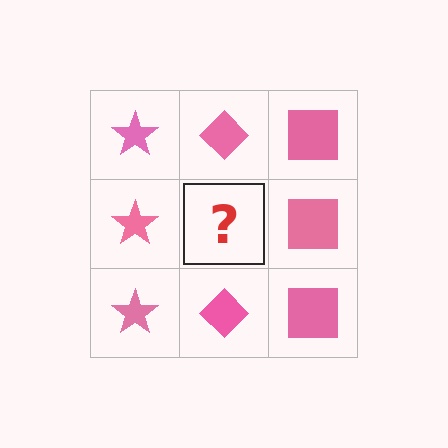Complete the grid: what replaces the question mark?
The question mark should be replaced with a pink diamond.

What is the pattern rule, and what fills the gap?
The rule is that each column has a consistent shape. The gap should be filled with a pink diamond.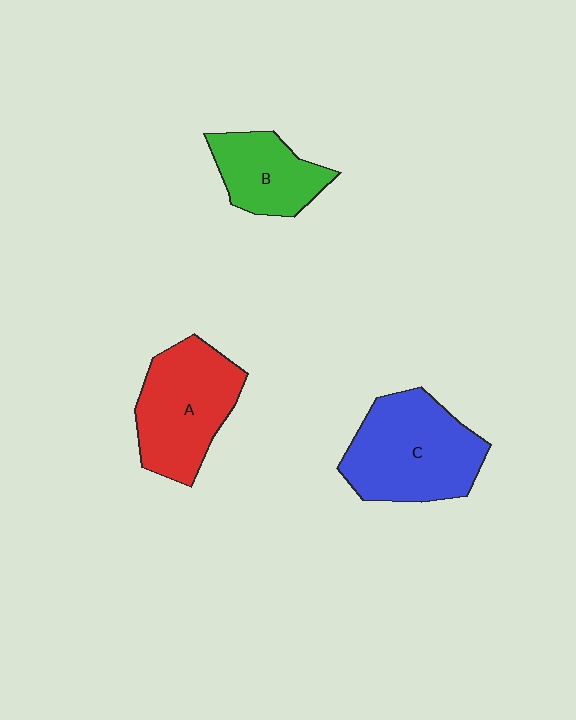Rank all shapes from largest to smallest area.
From largest to smallest: C (blue), A (red), B (green).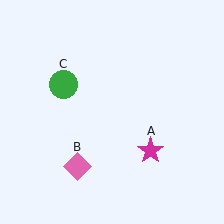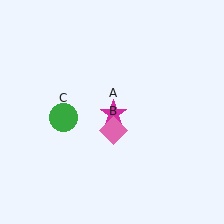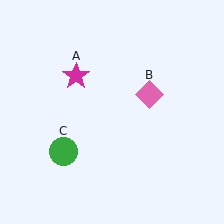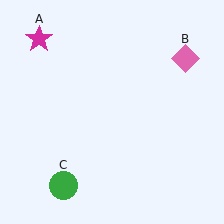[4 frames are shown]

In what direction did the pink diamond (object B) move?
The pink diamond (object B) moved up and to the right.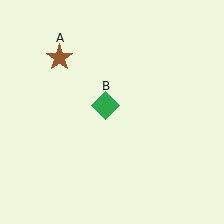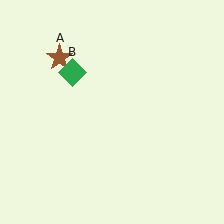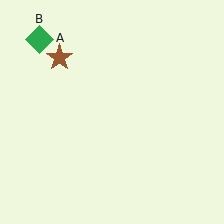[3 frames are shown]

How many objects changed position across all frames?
1 object changed position: green diamond (object B).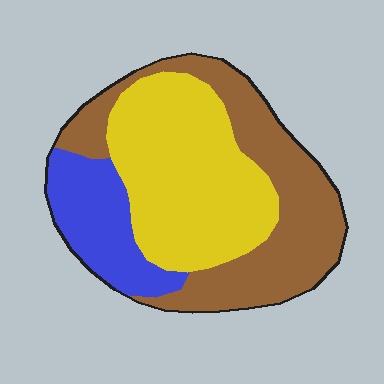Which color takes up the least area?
Blue, at roughly 20%.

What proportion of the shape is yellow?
Yellow takes up about two fifths (2/5) of the shape.